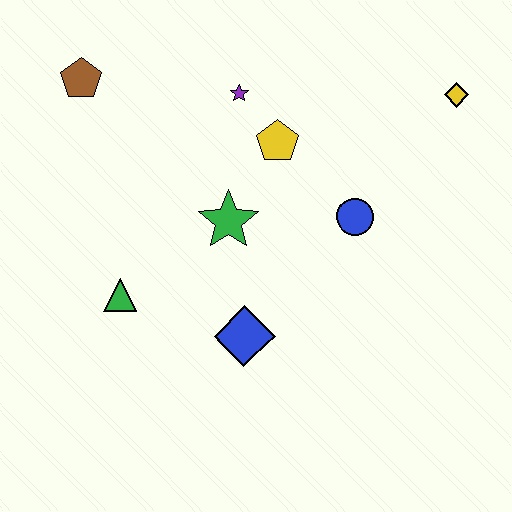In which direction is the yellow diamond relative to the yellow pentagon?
The yellow diamond is to the right of the yellow pentagon.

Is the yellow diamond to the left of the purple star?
No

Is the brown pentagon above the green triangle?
Yes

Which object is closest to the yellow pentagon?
The purple star is closest to the yellow pentagon.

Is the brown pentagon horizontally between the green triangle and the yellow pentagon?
No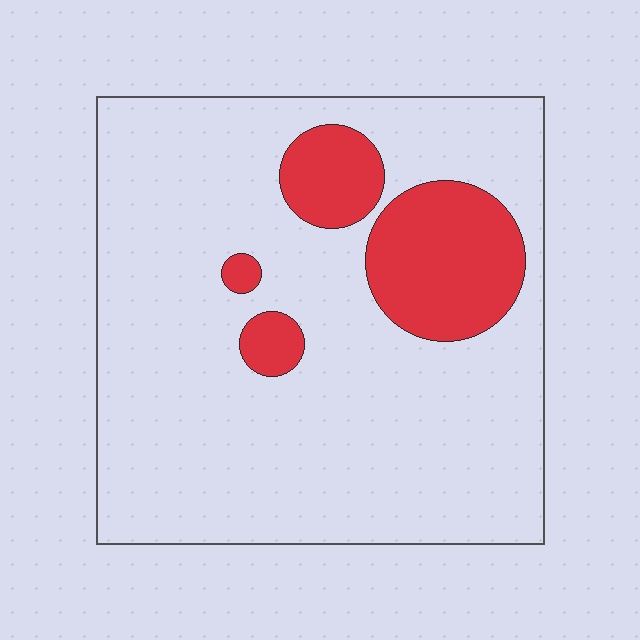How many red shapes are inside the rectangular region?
4.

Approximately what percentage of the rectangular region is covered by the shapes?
Approximately 15%.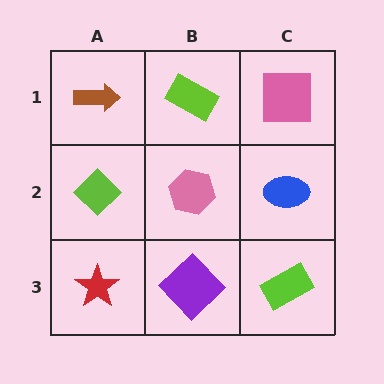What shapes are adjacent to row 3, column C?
A blue ellipse (row 2, column C), a purple diamond (row 3, column B).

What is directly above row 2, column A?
A brown arrow.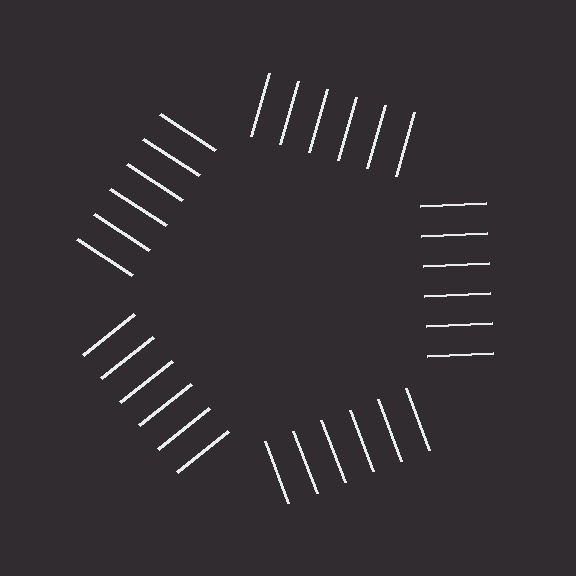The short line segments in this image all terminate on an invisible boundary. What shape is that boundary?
An illusory pentagon — the line segments terminate on its edges but no continuous stroke is drawn.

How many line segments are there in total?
30 — 6 along each of the 5 edges.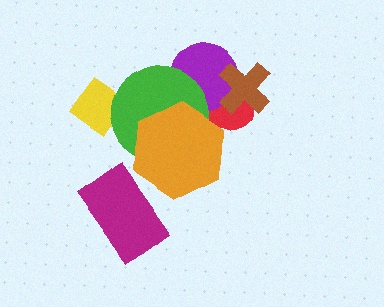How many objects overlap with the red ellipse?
4 objects overlap with the red ellipse.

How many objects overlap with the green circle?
4 objects overlap with the green circle.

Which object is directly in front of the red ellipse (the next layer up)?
The purple circle is directly in front of the red ellipse.